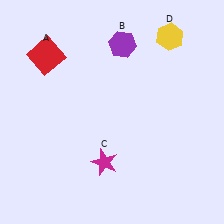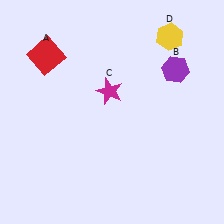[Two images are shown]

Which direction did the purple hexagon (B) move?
The purple hexagon (B) moved right.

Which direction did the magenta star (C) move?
The magenta star (C) moved up.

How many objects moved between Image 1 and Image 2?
2 objects moved between the two images.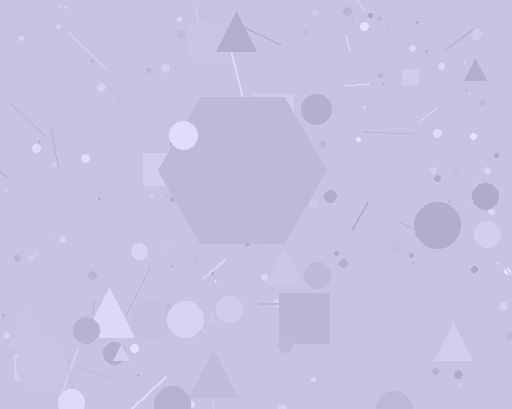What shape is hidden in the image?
A hexagon is hidden in the image.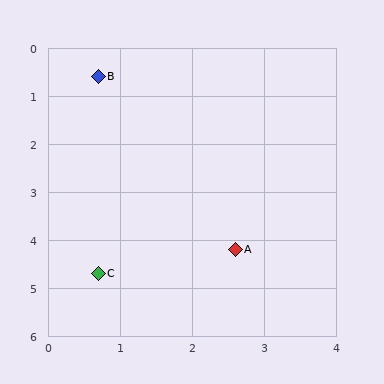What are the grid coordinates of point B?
Point B is at approximately (0.7, 0.6).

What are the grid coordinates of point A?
Point A is at approximately (2.6, 4.2).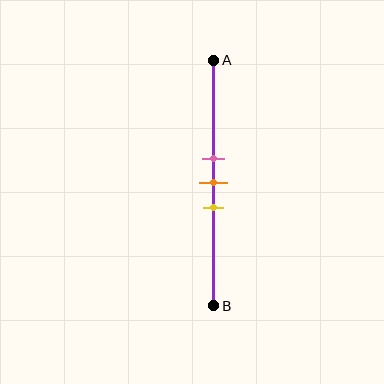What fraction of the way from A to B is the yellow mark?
The yellow mark is approximately 60% (0.6) of the way from A to B.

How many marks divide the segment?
There are 3 marks dividing the segment.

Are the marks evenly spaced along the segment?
Yes, the marks are approximately evenly spaced.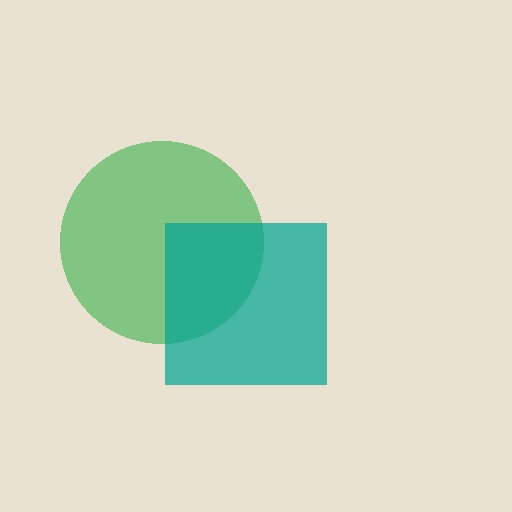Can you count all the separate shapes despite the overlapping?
Yes, there are 2 separate shapes.